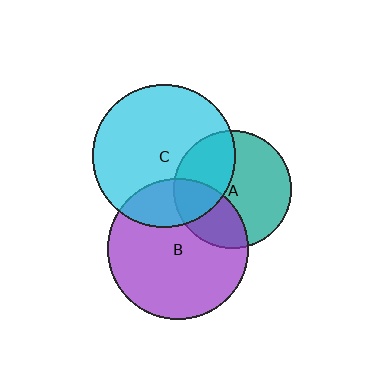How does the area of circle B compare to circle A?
Approximately 1.4 times.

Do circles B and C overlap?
Yes.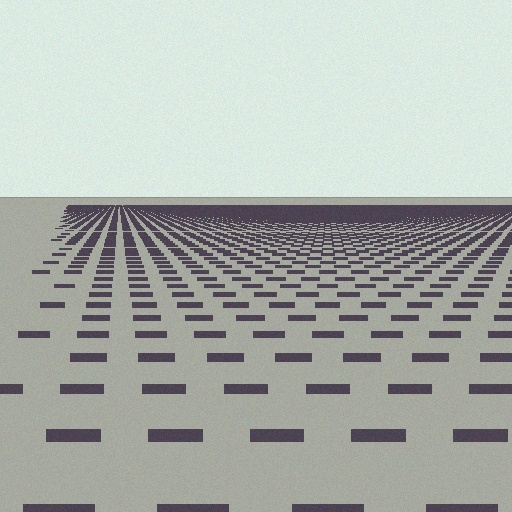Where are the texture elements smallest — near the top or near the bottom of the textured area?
Near the top.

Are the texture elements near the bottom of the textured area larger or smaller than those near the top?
Larger. Near the bottom, elements are closer to the viewer and appear at a bigger on-screen size.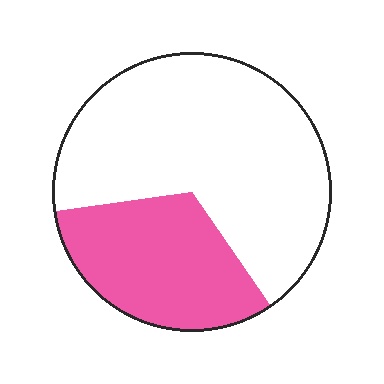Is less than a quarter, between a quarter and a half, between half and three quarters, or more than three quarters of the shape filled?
Between a quarter and a half.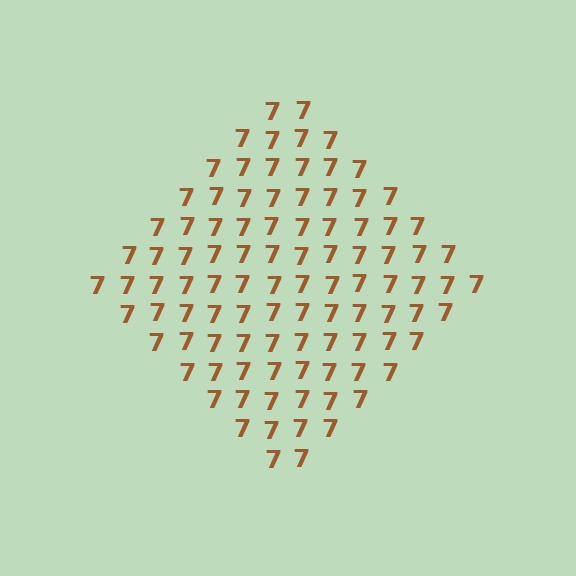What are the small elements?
The small elements are digit 7's.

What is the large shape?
The large shape is a diamond.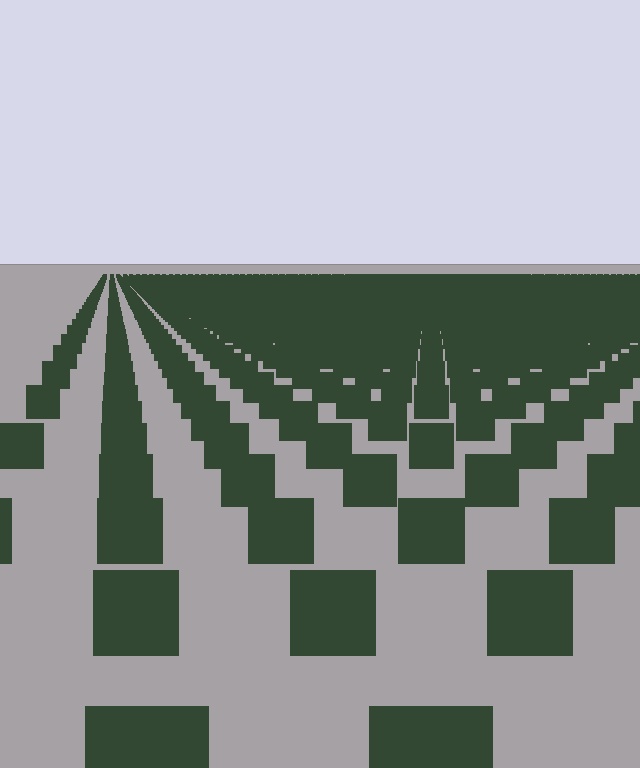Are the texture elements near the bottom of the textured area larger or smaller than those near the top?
Larger. Near the bottom, elements are closer to the viewer and appear at a bigger on-screen size.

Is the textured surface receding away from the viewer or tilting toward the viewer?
The surface is receding away from the viewer. Texture elements get smaller and denser toward the top.